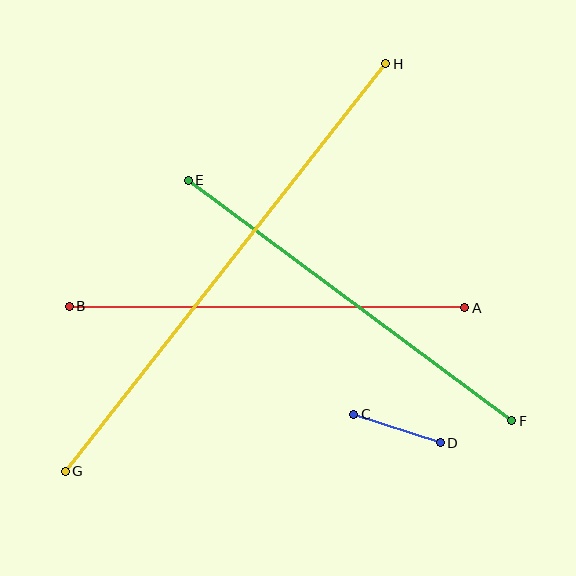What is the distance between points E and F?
The distance is approximately 403 pixels.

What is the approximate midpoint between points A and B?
The midpoint is at approximately (267, 307) pixels.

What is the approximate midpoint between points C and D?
The midpoint is at approximately (397, 429) pixels.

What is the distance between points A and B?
The distance is approximately 396 pixels.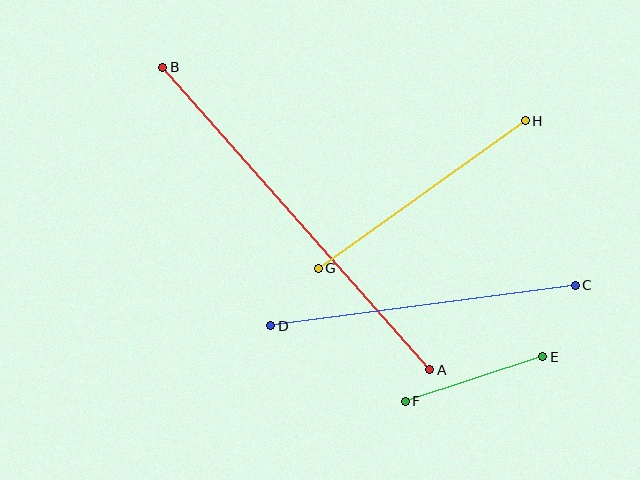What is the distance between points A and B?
The distance is approximately 403 pixels.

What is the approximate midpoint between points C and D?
The midpoint is at approximately (423, 306) pixels.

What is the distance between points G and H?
The distance is approximately 254 pixels.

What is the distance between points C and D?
The distance is approximately 307 pixels.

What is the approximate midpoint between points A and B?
The midpoint is at approximately (296, 219) pixels.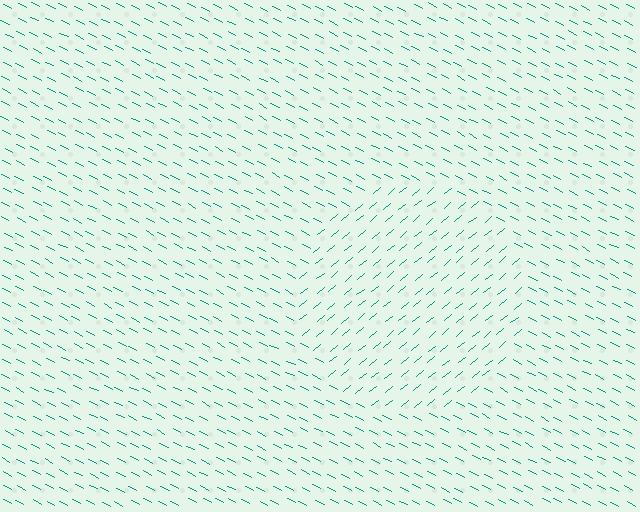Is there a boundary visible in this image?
Yes, there is a texture boundary formed by a change in line orientation.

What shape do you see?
I see a circle.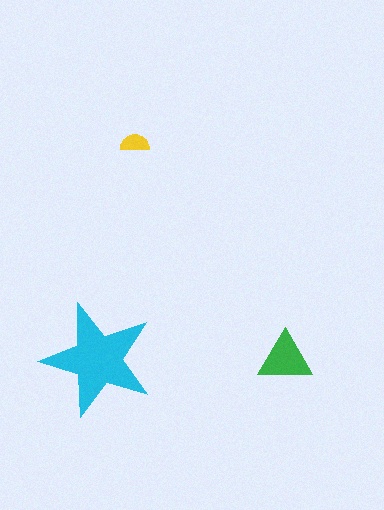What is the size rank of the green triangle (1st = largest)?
2nd.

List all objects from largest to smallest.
The cyan star, the green triangle, the yellow semicircle.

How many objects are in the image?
There are 3 objects in the image.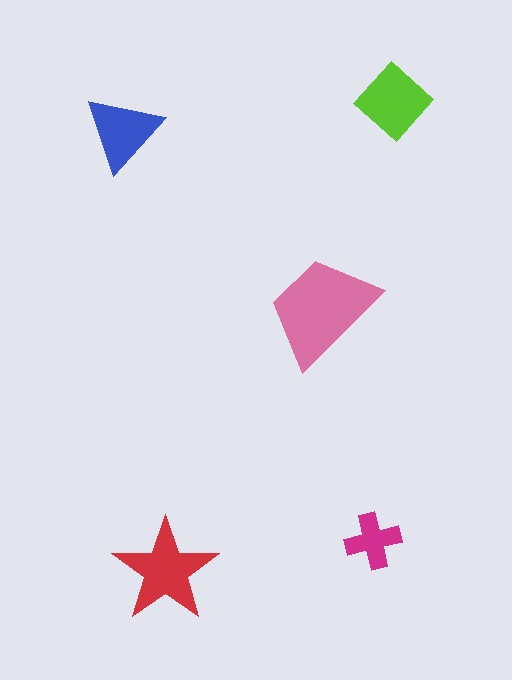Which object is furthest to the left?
The blue triangle is leftmost.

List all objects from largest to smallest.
The pink trapezoid, the red star, the lime diamond, the blue triangle, the magenta cross.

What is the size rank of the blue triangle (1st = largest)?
4th.